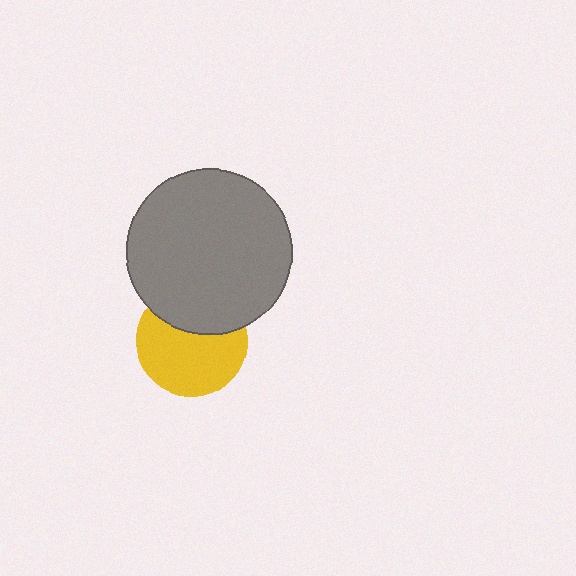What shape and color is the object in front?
The object in front is a gray circle.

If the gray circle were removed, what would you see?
You would see the complete yellow circle.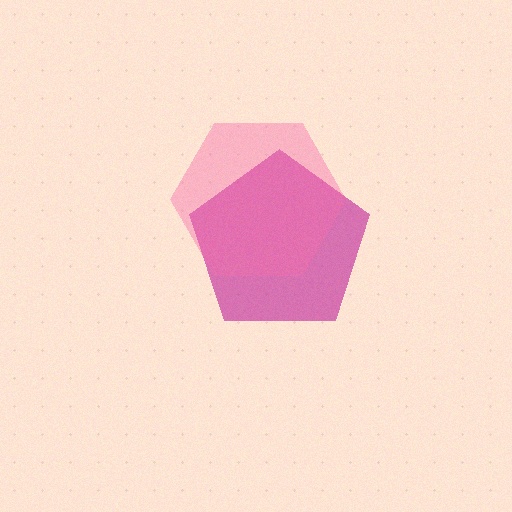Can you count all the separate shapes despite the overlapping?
Yes, there are 2 separate shapes.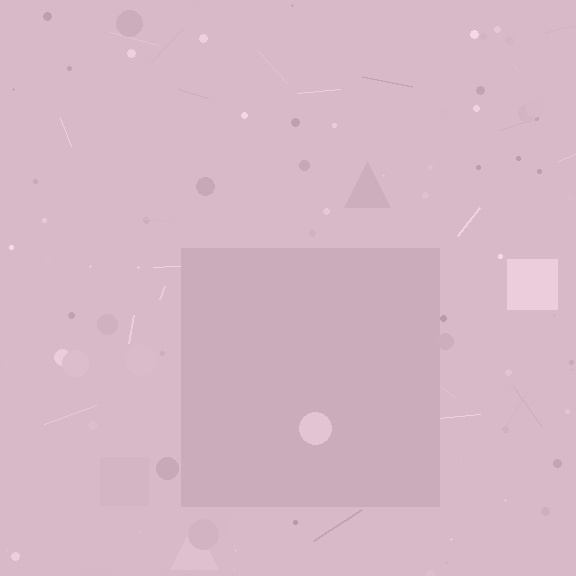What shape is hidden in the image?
A square is hidden in the image.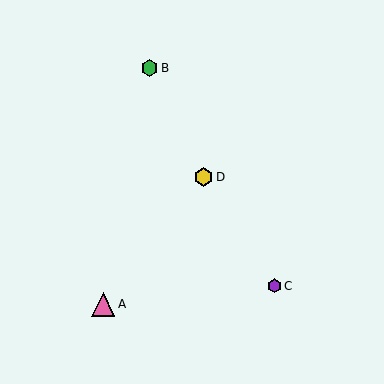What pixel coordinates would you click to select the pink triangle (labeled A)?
Click at (103, 304) to select the pink triangle A.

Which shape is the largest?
The pink triangle (labeled A) is the largest.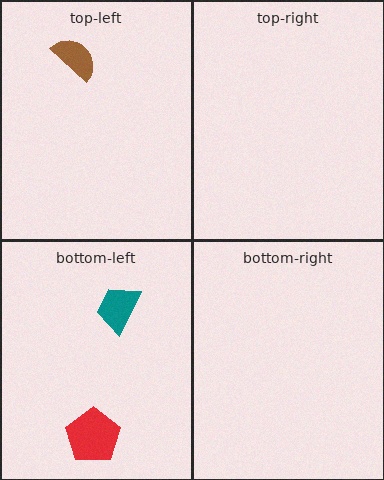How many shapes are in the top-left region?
1.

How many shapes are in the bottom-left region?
2.